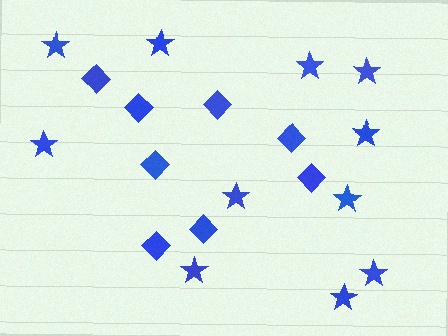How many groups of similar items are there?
There are 2 groups: one group of stars (11) and one group of diamonds (8).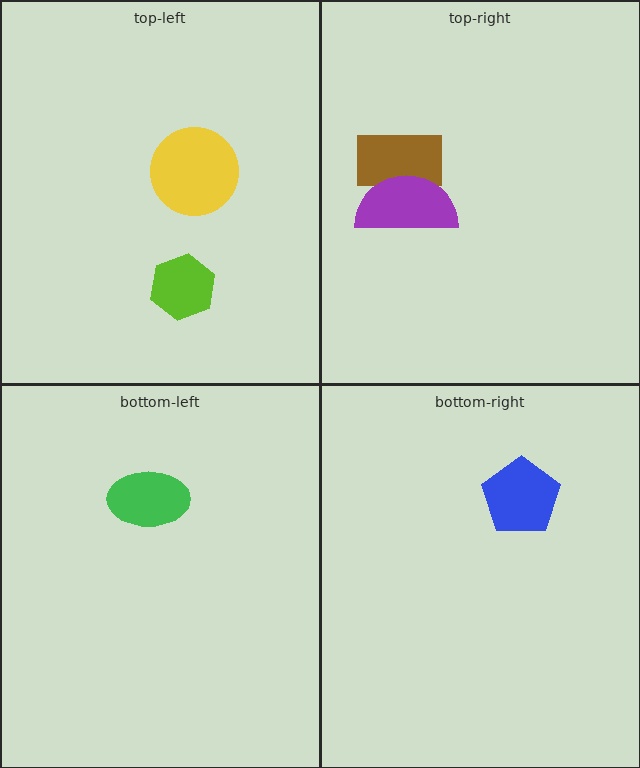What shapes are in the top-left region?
The lime hexagon, the yellow circle.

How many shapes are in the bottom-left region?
1.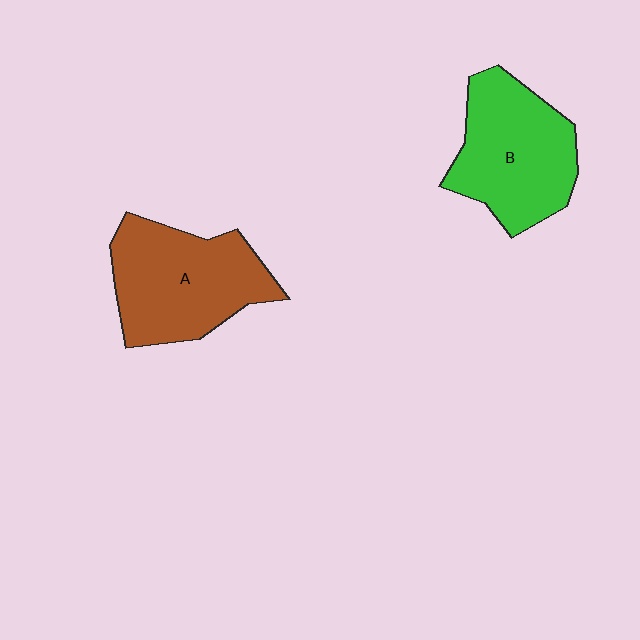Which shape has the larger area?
Shape A (brown).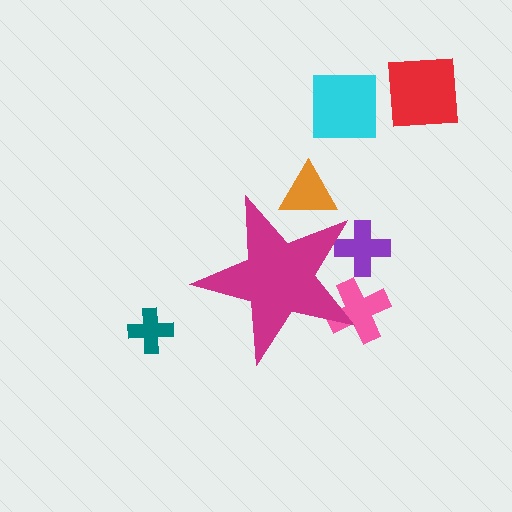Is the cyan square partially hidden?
No, the cyan square is fully visible.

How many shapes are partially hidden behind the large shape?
3 shapes are partially hidden.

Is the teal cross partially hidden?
No, the teal cross is fully visible.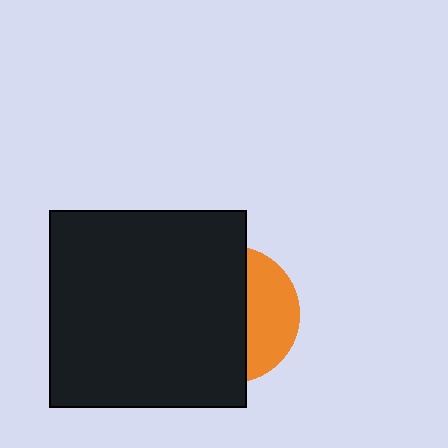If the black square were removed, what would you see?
You would see the complete orange circle.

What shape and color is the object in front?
The object in front is a black square.